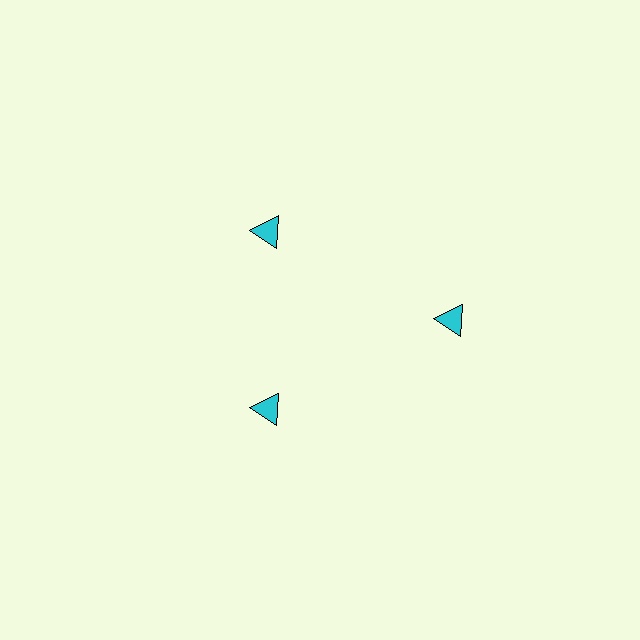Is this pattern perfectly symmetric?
No. The 3 cyan triangles are arranged in a ring, but one element near the 3 o'clock position is pushed outward from the center, breaking the 3-fold rotational symmetry.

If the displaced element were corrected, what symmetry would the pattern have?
It would have 3-fold rotational symmetry — the pattern would map onto itself every 120 degrees.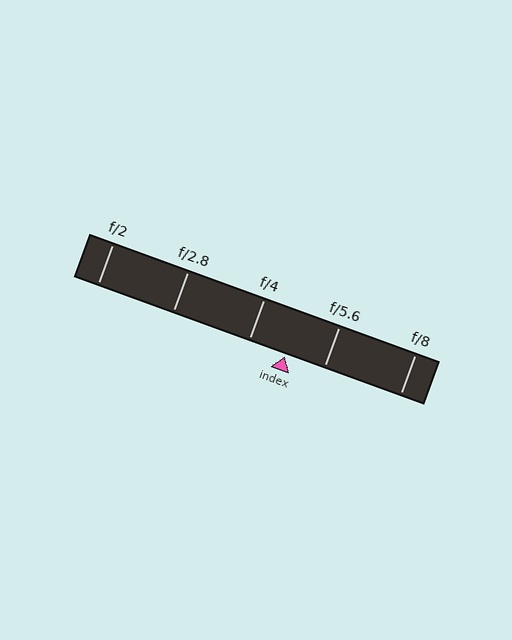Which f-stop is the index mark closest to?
The index mark is closest to f/4.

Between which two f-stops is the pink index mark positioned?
The index mark is between f/4 and f/5.6.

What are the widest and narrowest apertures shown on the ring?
The widest aperture shown is f/2 and the narrowest is f/8.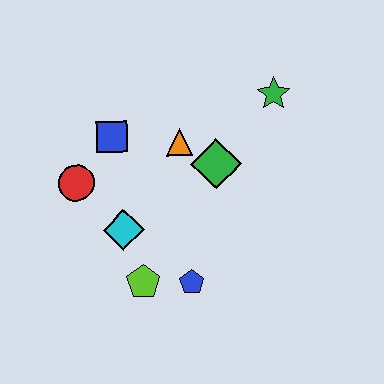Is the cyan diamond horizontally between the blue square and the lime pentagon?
Yes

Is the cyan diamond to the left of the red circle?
No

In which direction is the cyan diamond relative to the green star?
The cyan diamond is to the left of the green star.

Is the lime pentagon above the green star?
No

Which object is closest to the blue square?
The red circle is closest to the blue square.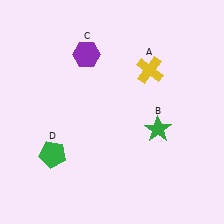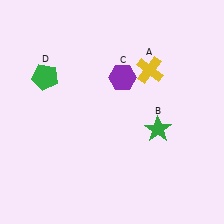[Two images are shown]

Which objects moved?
The objects that moved are: the purple hexagon (C), the green pentagon (D).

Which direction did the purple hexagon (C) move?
The purple hexagon (C) moved right.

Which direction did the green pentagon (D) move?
The green pentagon (D) moved up.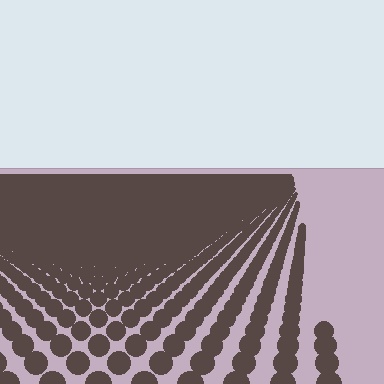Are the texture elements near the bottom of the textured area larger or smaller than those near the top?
Larger. Near the bottom, elements are closer to the viewer and appear at a bigger on-screen size.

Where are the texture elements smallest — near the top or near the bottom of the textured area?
Near the top.